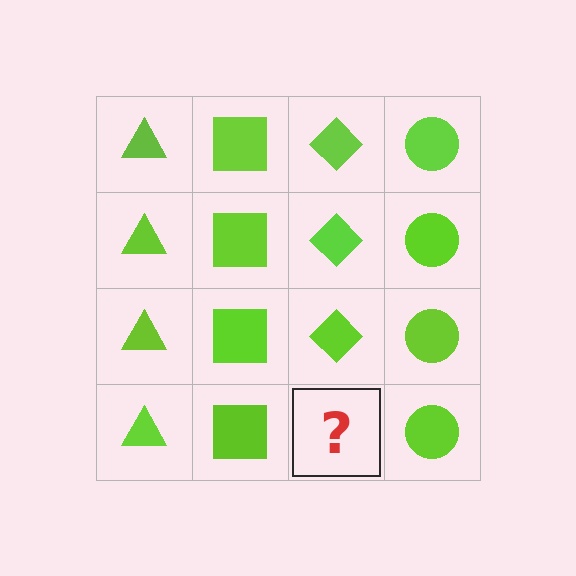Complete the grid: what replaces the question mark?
The question mark should be replaced with a lime diamond.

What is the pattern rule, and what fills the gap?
The rule is that each column has a consistent shape. The gap should be filled with a lime diamond.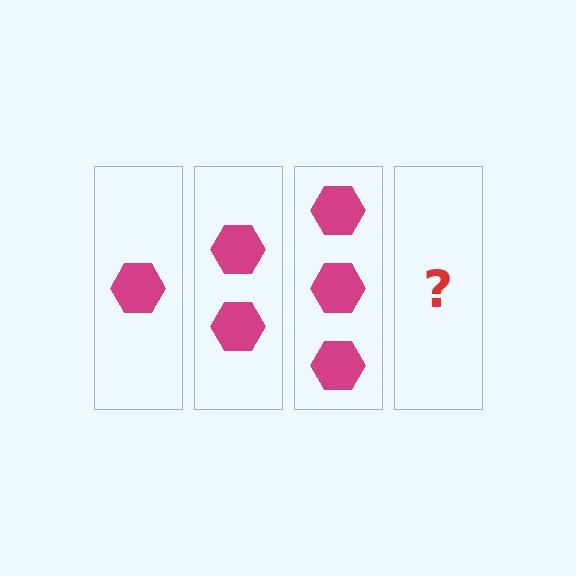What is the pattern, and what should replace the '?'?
The pattern is that each step adds one more hexagon. The '?' should be 4 hexagons.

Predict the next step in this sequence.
The next step is 4 hexagons.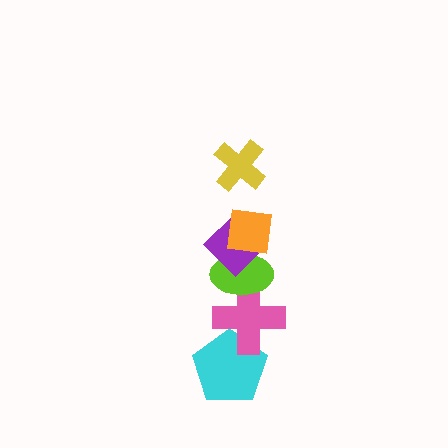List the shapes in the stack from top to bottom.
From top to bottom: the yellow cross, the orange square, the purple diamond, the lime ellipse, the pink cross, the cyan pentagon.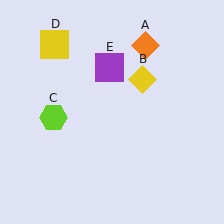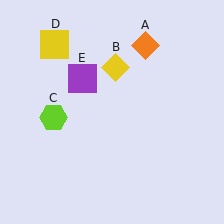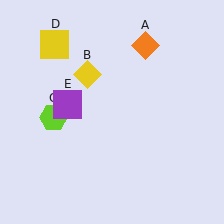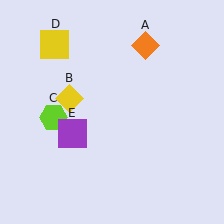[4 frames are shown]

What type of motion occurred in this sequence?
The yellow diamond (object B), purple square (object E) rotated counterclockwise around the center of the scene.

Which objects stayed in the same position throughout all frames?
Orange diamond (object A) and lime hexagon (object C) and yellow square (object D) remained stationary.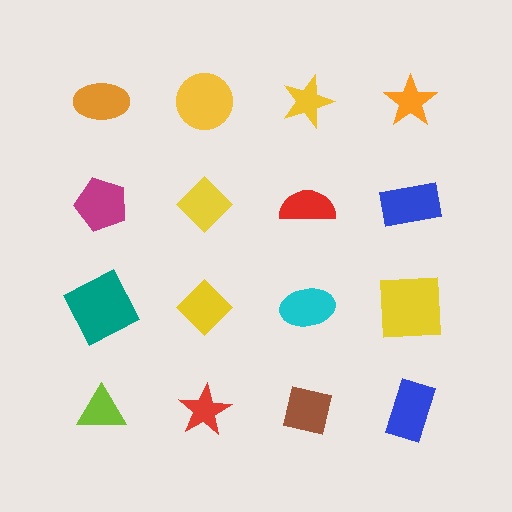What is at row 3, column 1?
A teal square.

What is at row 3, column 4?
A yellow square.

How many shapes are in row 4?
4 shapes.